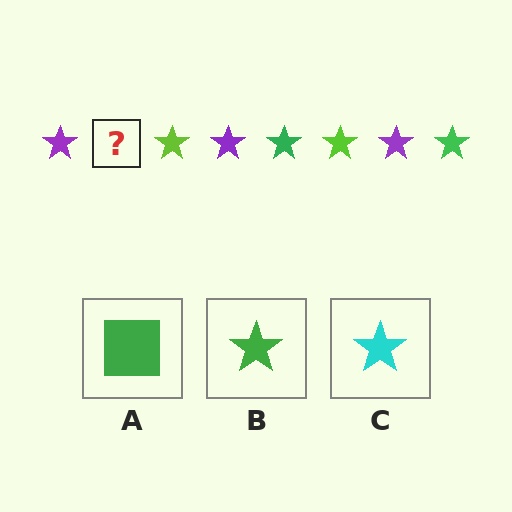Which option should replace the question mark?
Option B.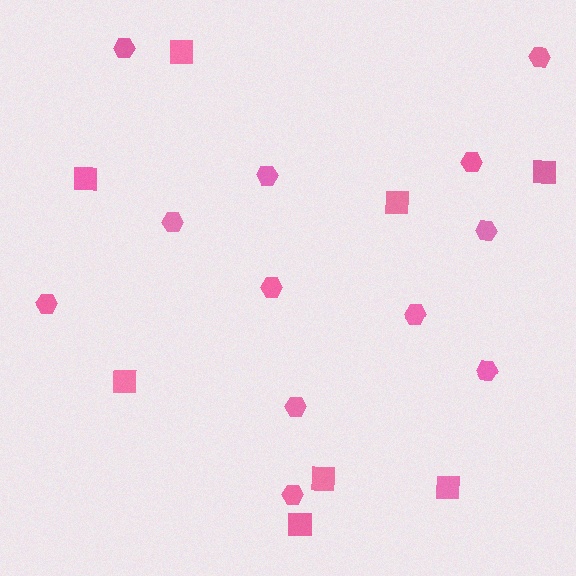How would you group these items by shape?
There are 2 groups: one group of hexagons (12) and one group of squares (8).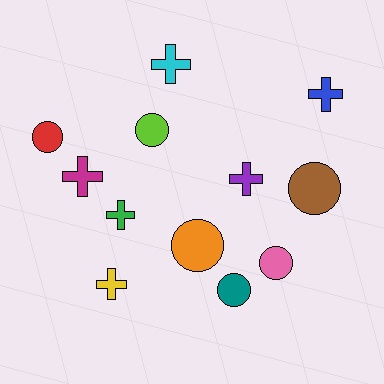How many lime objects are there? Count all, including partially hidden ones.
There is 1 lime object.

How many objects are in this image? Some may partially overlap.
There are 12 objects.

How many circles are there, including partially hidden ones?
There are 6 circles.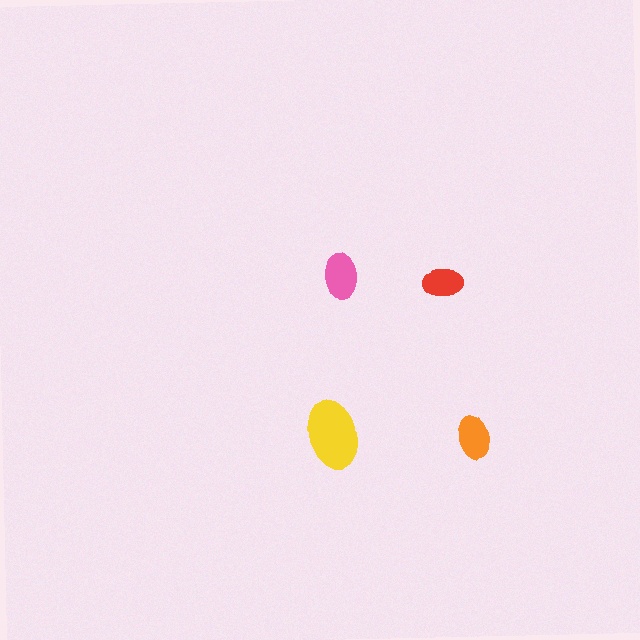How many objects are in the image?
There are 4 objects in the image.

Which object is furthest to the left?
The yellow ellipse is leftmost.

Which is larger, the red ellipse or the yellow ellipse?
The yellow one.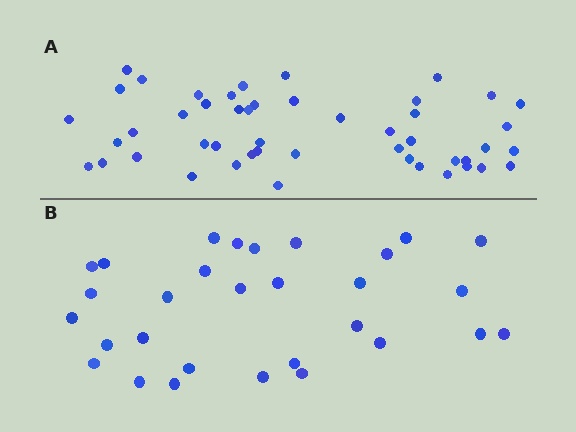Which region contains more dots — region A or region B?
Region A (the top region) has more dots.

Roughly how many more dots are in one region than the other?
Region A has approximately 20 more dots than region B.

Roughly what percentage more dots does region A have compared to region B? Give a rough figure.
About 60% more.